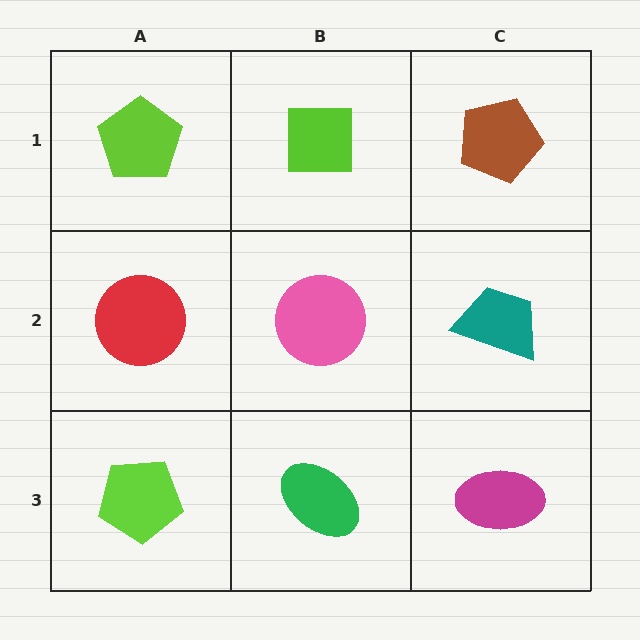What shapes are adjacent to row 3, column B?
A pink circle (row 2, column B), a lime pentagon (row 3, column A), a magenta ellipse (row 3, column C).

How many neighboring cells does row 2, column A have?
3.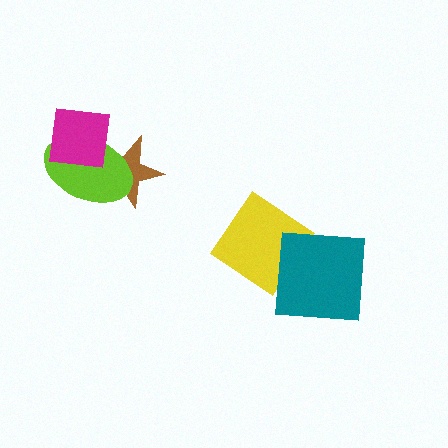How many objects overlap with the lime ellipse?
2 objects overlap with the lime ellipse.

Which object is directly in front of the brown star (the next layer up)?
The lime ellipse is directly in front of the brown star.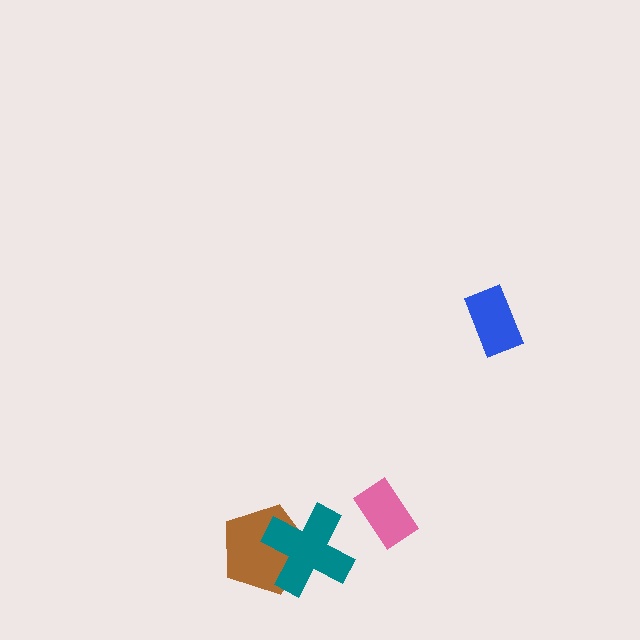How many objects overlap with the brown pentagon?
1 object overlaps with the brown pentagon.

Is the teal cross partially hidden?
No, no other shape covers it.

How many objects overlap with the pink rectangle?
0 objects overlap with the pink rectangle.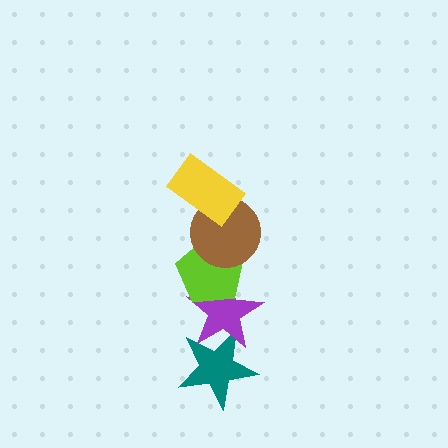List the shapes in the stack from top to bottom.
From top to bottom: the yellow rectangle, the brown circle, the lime pentagon, the purple star, the teal star.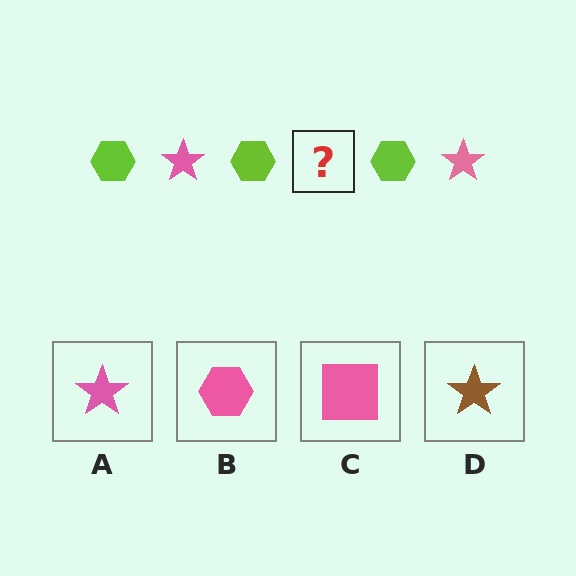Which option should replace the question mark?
Option A.